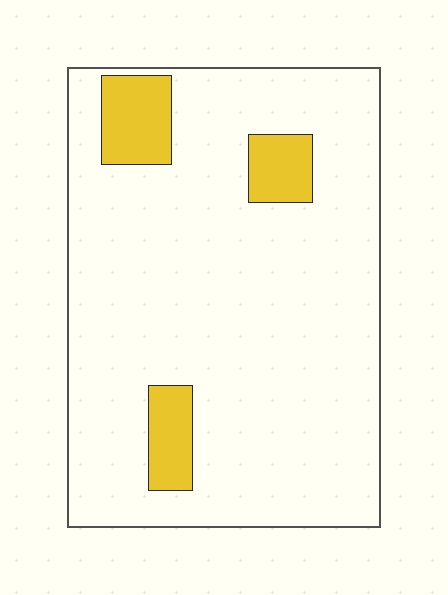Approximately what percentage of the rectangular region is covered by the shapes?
Approximately 10%.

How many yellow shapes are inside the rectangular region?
3.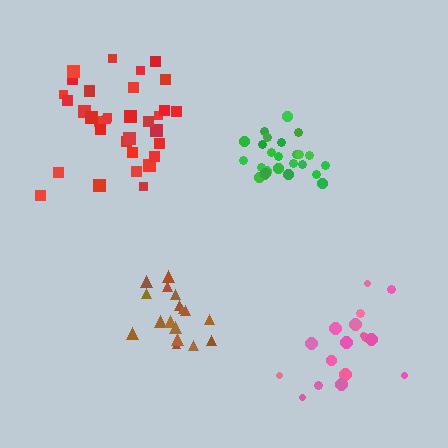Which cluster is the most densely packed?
Green.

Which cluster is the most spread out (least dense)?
Pink.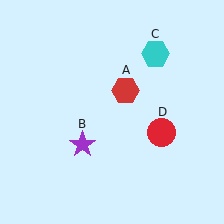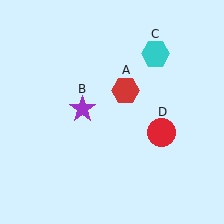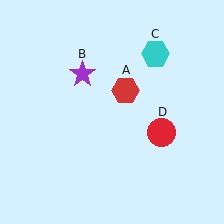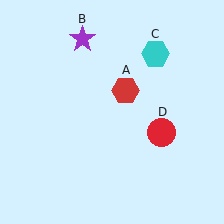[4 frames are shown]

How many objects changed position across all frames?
1 object changed position: purple star (object B).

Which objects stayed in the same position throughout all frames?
Red hexagon (object A) and cyan hexagon (object C) and red circle (object D) remained stationary.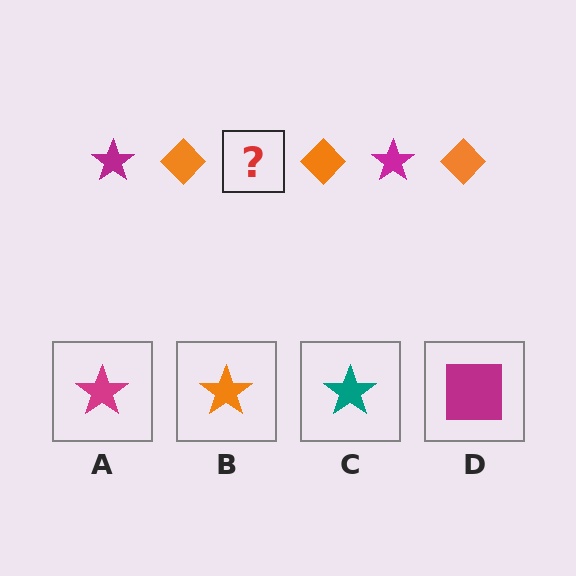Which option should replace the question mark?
Option A.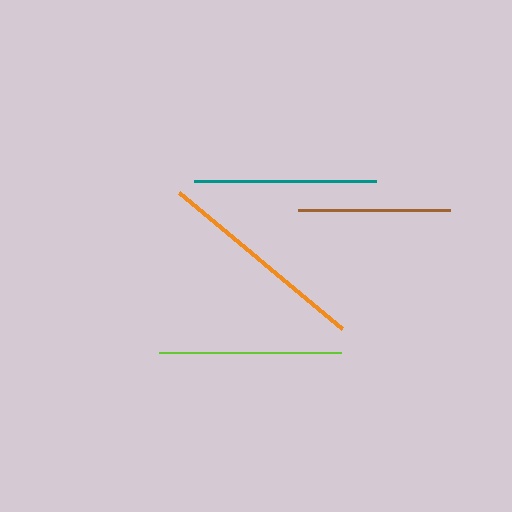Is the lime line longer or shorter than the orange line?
The orange line is longer than the lime line.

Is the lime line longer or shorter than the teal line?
The teal line is longer than the lime line.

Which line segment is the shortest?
The brown line is the shortest at approximately 152 pixels.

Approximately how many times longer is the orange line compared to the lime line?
The orange line is approximately 1.2 times the length of the lime line.